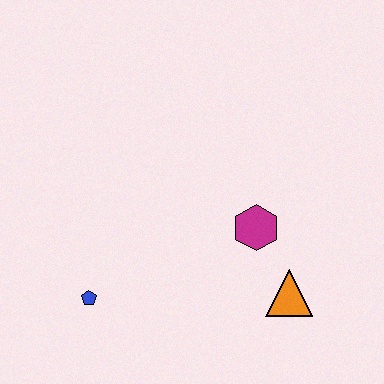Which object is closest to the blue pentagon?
The magenta hexagon is closest to the blue pentagon.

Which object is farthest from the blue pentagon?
The orange triangle is farthest from the blue pentagon.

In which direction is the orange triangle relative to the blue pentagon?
The orange triangle is to the right of the blue pentagon.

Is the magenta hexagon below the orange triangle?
No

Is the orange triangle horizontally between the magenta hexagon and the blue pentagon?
No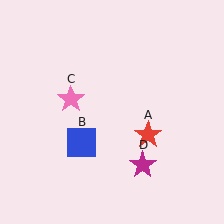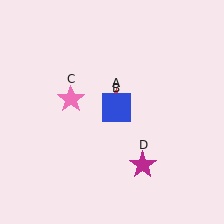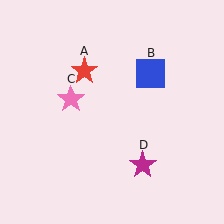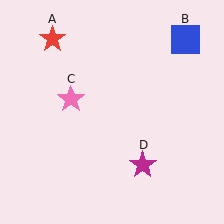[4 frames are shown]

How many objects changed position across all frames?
2 objects changed position: red star (object A), blue square (object B).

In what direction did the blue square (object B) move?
The blue square (object B) moved up and to the right.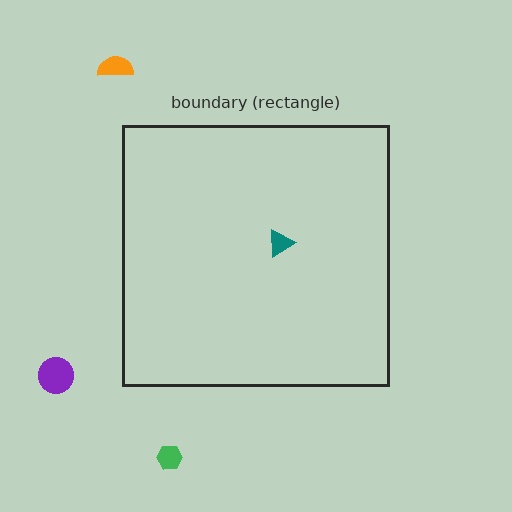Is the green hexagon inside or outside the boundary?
Outside.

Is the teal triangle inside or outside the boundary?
Inside.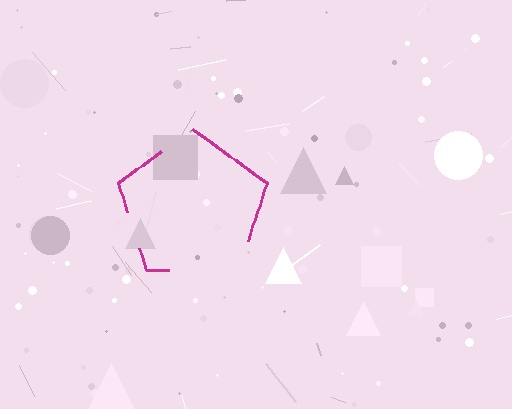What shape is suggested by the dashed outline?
The dashed outline suggests a pentagon.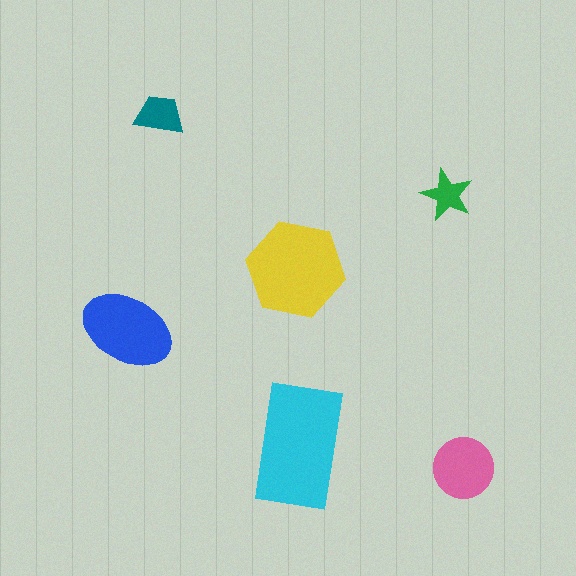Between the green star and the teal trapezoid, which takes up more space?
The teal trapezoid.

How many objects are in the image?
There are 6 objects in the image.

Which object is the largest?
The cyan rectangle.